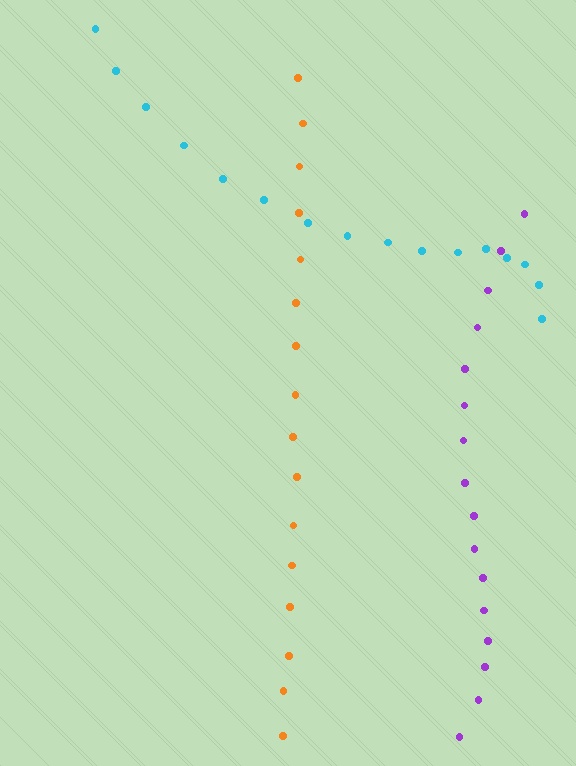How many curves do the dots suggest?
There are 3 distinct paths.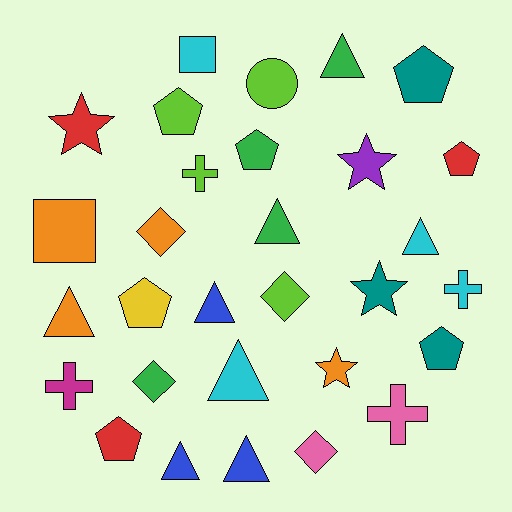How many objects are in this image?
There are 30 objects.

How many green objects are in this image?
There are 4 green objects.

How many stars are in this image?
There are 4 stars.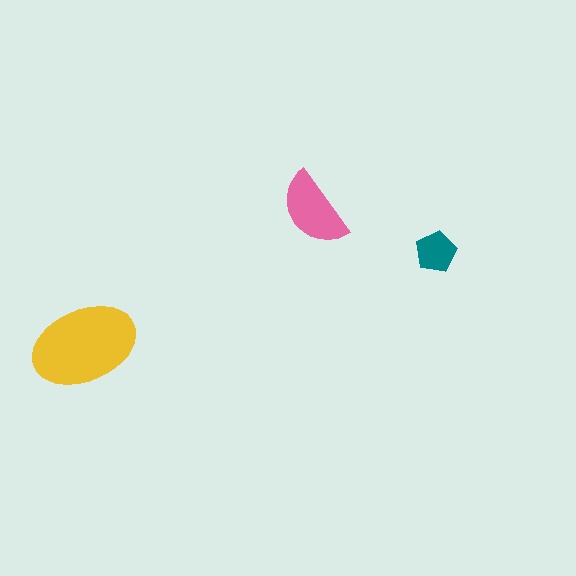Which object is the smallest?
The teal pentagon.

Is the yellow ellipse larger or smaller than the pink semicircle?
Larger.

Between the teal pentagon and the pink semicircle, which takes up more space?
The pink semicircle.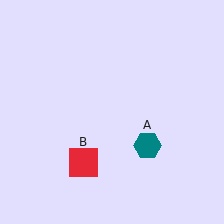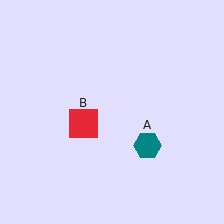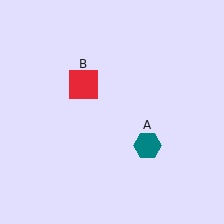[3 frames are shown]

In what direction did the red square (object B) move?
The red square (object B) moved up.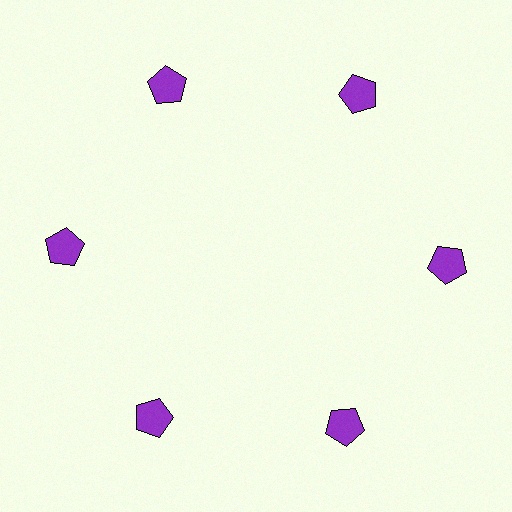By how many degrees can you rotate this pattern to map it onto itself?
The pattern maps onto itself every 60 degrees of rotation.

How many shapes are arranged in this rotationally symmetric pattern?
There are 6 shapes, arranged in 6 groups of 1.